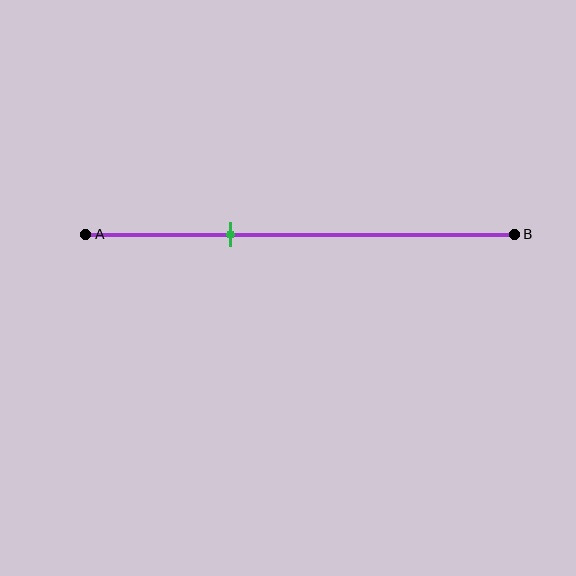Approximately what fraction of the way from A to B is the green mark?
The green mark is approximately 35% of the way from A to B.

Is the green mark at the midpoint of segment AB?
No, the mark is at about 35% from A, not at the 50% midpoint.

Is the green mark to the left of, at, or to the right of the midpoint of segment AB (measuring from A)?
The green mark is to the left of the midpoint of segment AB.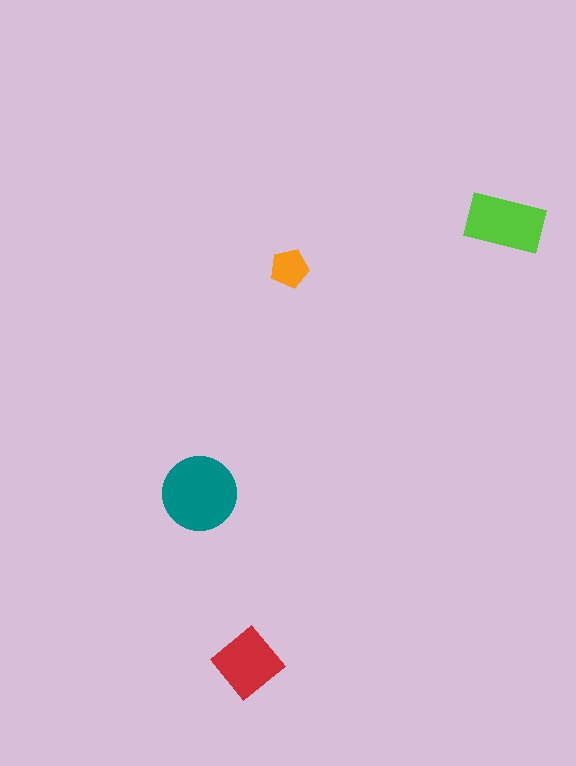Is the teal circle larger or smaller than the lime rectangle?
Larger.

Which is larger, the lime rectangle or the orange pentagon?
The lime rectangle.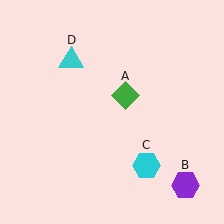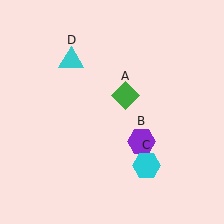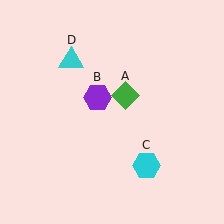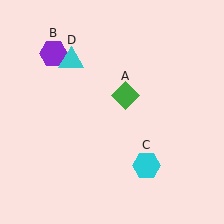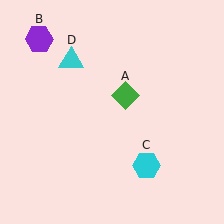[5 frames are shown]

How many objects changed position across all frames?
1 object changed position: purple hexagon (object B).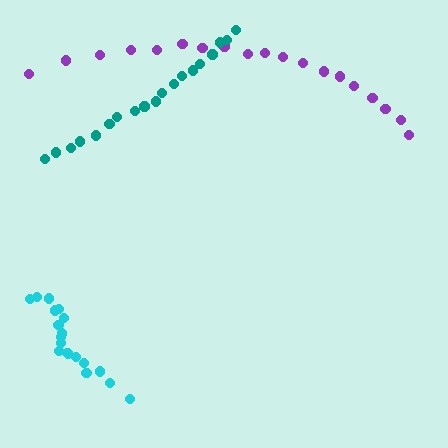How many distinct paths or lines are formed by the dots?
There are 3 distinct paths.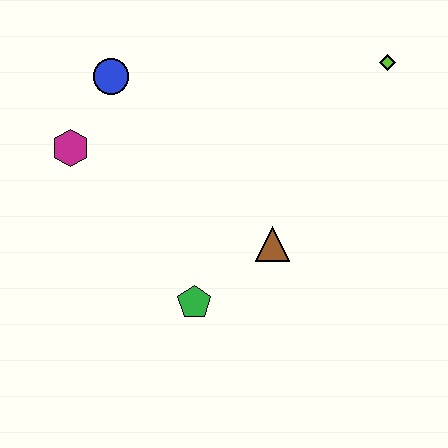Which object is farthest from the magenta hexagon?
The lime diamond is farthest from the magenta hexagon.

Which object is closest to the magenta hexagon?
The blue circle is closest to the magenta hexagon.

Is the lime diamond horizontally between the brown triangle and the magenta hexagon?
No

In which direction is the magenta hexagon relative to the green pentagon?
The magenta hexagon is above the green pentagon.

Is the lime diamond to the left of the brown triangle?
No